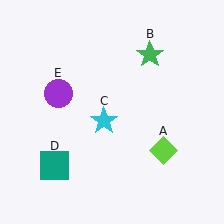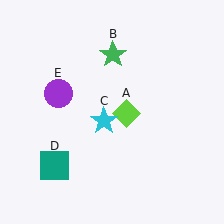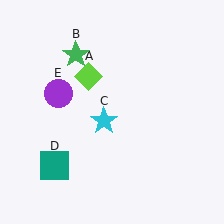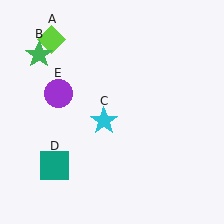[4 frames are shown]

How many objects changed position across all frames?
2 objects changed position: lime diamond (object A), green star (object B).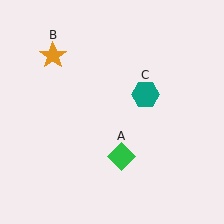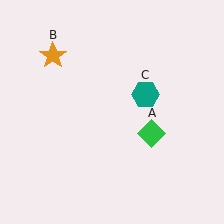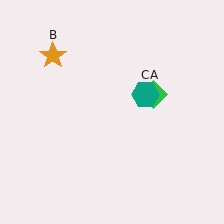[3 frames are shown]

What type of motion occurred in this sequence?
The green diamond (object A) rotated counterclockwise around the center of the scene.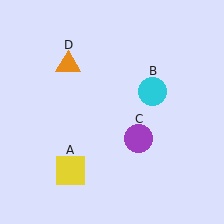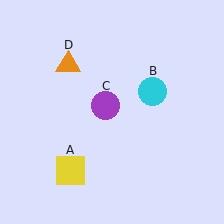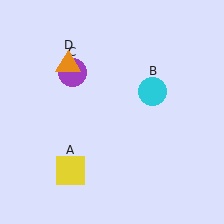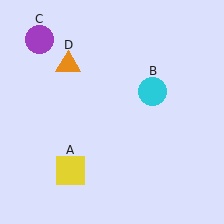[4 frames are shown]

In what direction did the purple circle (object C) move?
The purple circle (object C) moved up and to the left.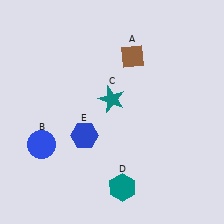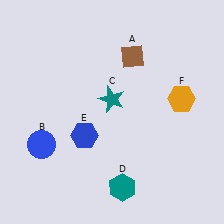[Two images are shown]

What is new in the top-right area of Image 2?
An orange hexagon (F) was added in the top-right area of Image 2.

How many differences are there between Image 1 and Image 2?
There is 1 difference between the two images.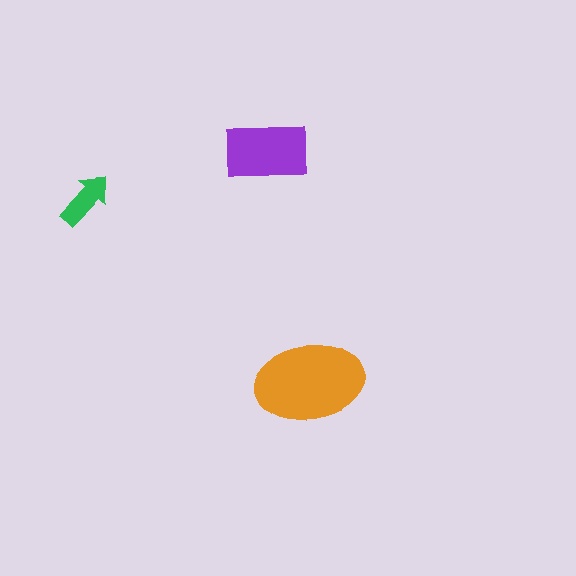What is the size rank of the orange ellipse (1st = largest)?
1st.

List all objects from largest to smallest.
The orange ellipse, the purple rectangle, the green arrow.